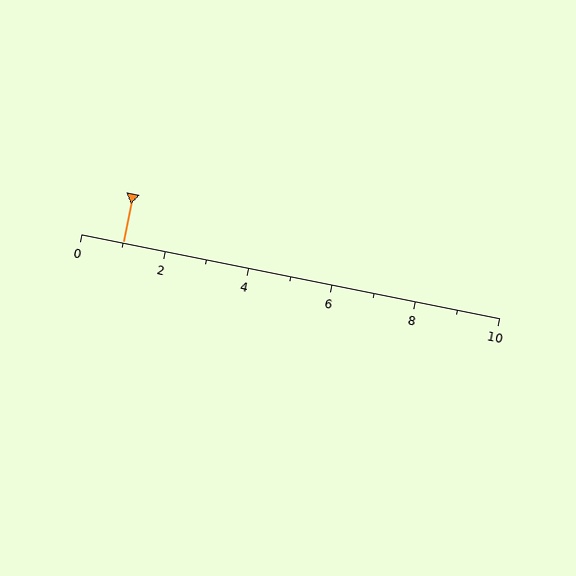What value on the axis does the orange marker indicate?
The marker indicates approximately 1.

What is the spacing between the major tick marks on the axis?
The major ticks are spaced 2 apart.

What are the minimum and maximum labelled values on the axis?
The axis runs from 0 to 10.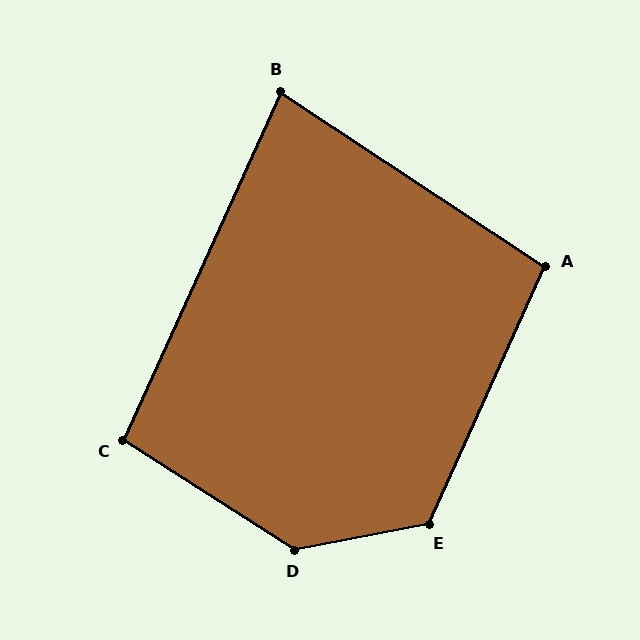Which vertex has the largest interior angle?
D, at approximately 137 degrees.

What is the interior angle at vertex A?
Approximately 99 degrees (obtuse).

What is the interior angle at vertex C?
Approximately 98 degrees (obtuse).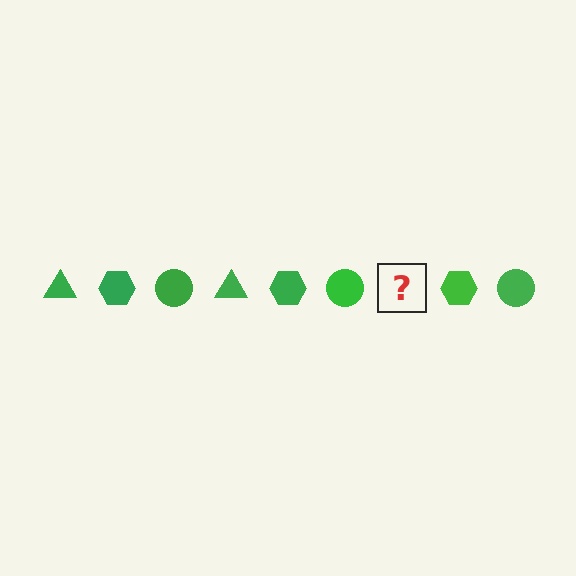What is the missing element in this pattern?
The missing element is a green triangle.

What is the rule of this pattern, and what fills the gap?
The rule is that the pattern cycles through triangle, hexagon, circle shapes in green. The gap should be filled with a green triangle.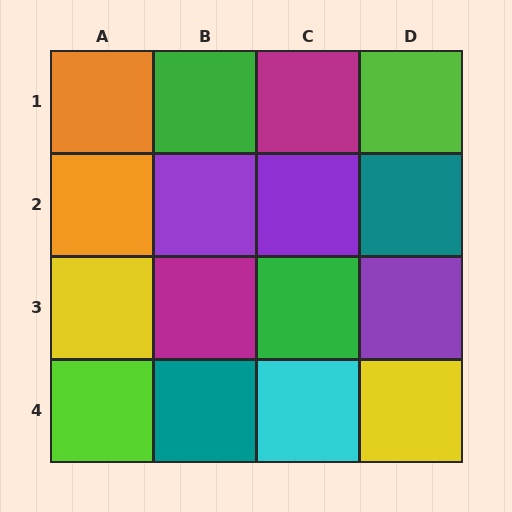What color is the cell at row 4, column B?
Teal.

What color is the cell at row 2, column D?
Teal.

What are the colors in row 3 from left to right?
Yellow, magenta, green, purple.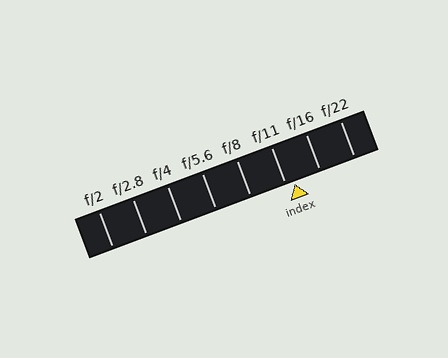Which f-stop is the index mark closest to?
The index mark is closest to f/11.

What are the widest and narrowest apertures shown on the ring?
The widest aperture shown is f/2 and the narrowest is f/22.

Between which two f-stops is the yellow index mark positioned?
The index mark is between f/11 and f/16.